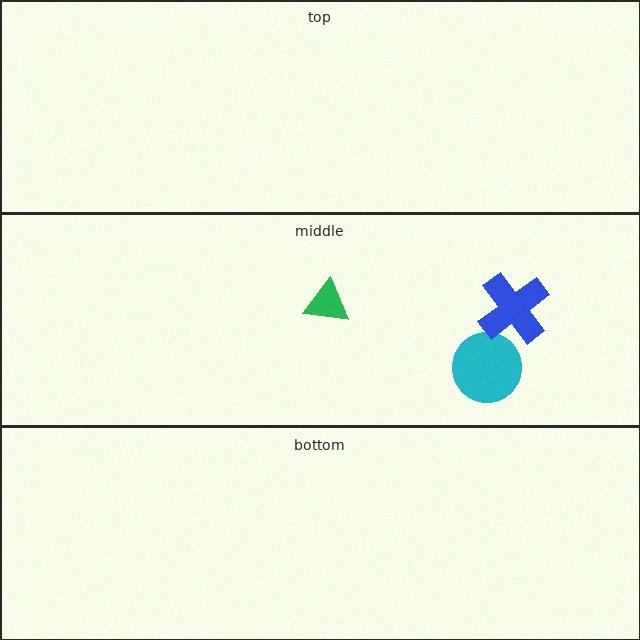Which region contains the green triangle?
The middle region.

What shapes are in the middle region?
The cyan circle, the green triangle, the blue cross.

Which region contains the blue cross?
The middle region.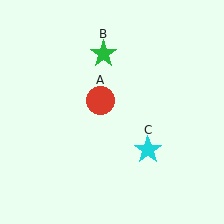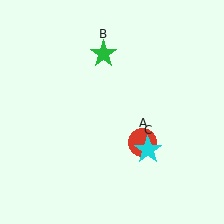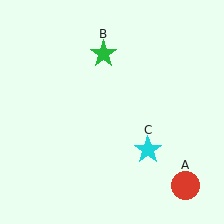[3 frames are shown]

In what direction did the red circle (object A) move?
The red circle (object A) moved down and to the right.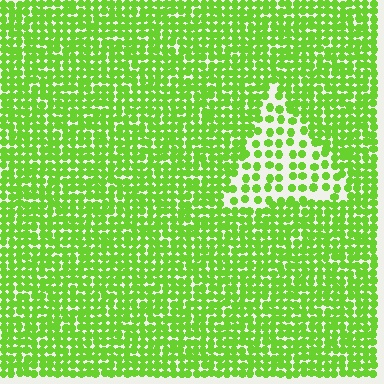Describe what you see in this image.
The image contains small lime elements arranged at two different densities. A triangle-shaped region is visible where the elements are less densely packed than the surrounding area.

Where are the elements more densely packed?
The elements are more densely packed outside the triangle boundary.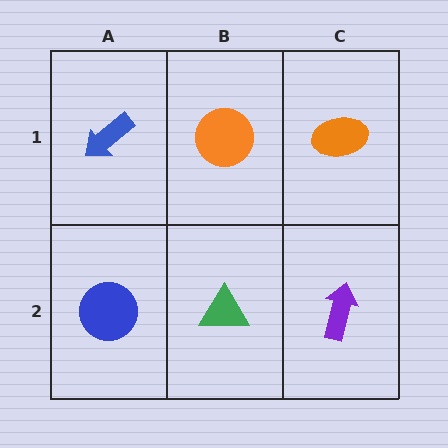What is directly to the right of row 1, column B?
An orange ellipse.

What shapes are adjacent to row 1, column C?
A purple arrow (row 2, column C), an orange circle (row 1, column B).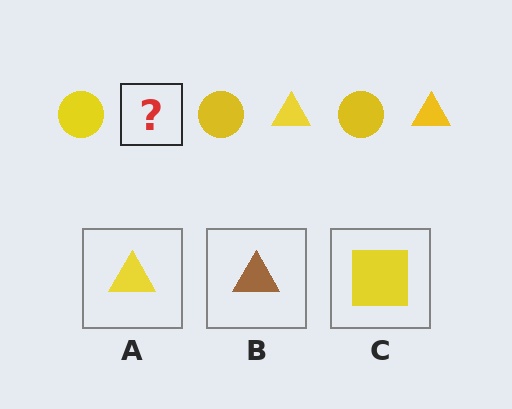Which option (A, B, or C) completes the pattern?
A.